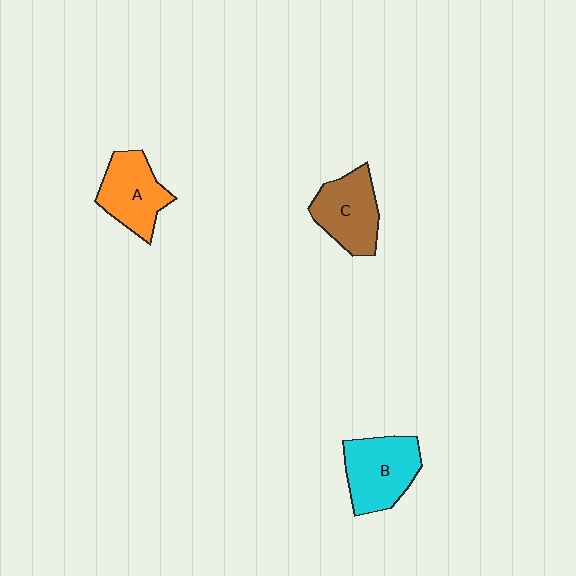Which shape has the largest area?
Shape B (cyan).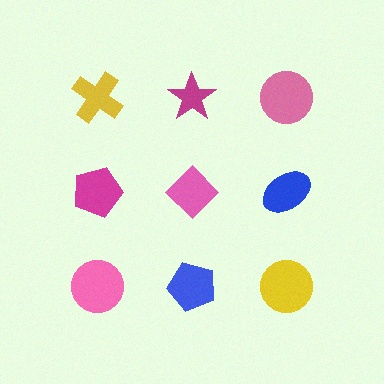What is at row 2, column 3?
A blue ellipse.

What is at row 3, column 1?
A pink circle.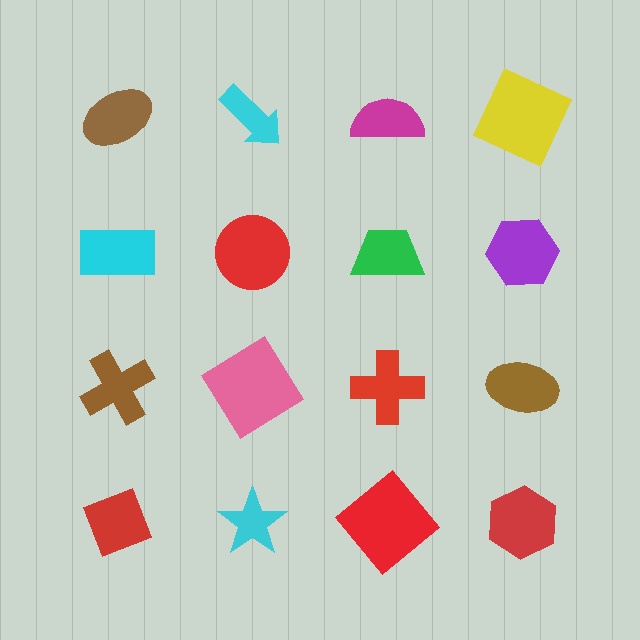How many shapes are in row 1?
4 shapes.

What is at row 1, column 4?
A yellow square.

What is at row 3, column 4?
A brown ellipse.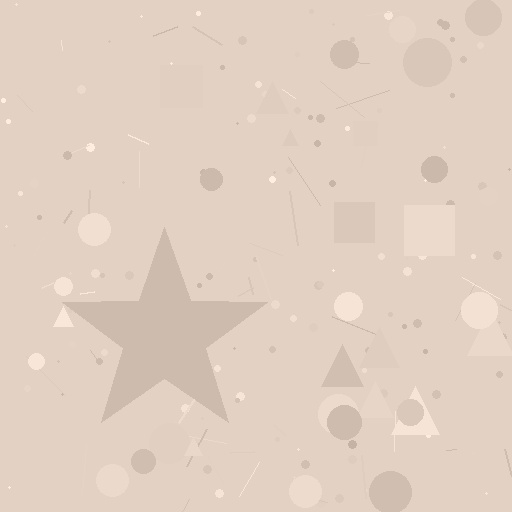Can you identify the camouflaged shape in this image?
The camouflaged shape is a star.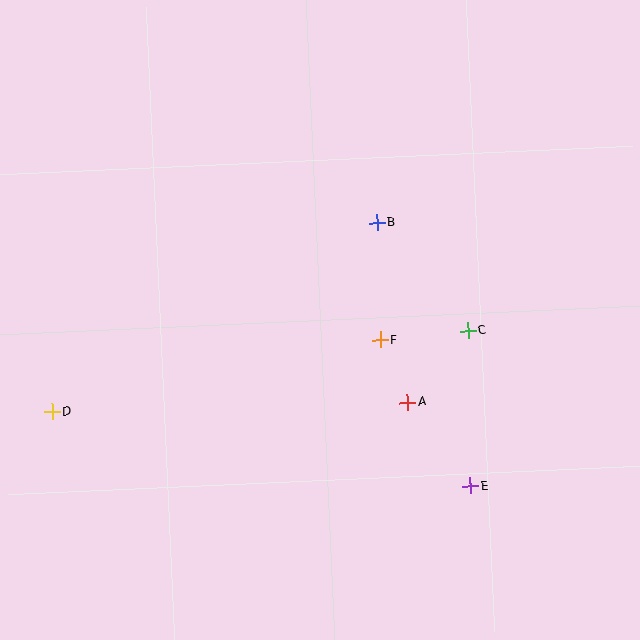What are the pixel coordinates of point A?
Point A is at (408, 403).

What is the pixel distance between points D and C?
The distance between D and C is 423 pixels.